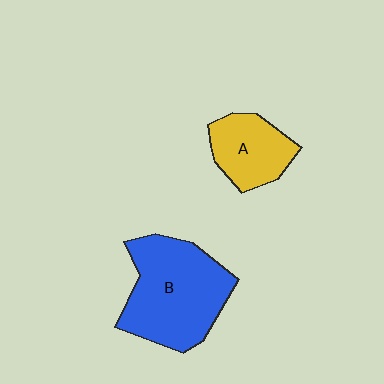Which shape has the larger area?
Shape B (blue).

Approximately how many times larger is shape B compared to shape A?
Approximately 1.9 times.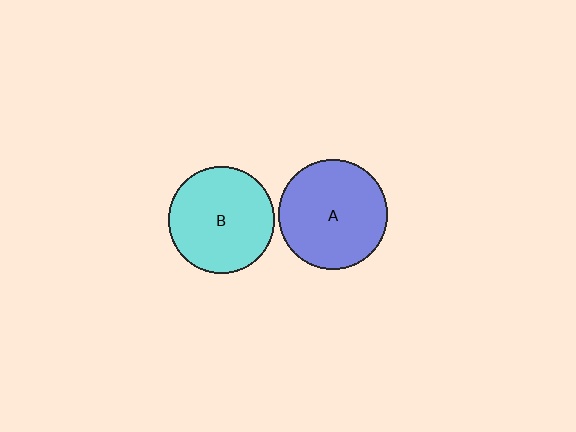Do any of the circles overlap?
No, none of the circles overlap.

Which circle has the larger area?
Circle A (blue).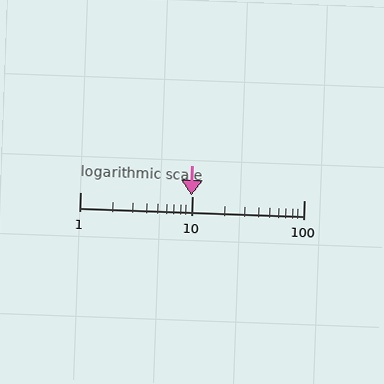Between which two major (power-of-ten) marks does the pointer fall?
The pointer is between 1 and 10.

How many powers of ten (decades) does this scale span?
The scale spans 2 decades, from 1 to 100.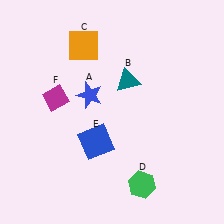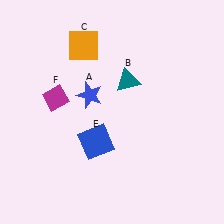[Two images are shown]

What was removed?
The green hexagon (D) was removed in Image 2.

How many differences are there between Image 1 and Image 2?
There is 1 difference between the two images.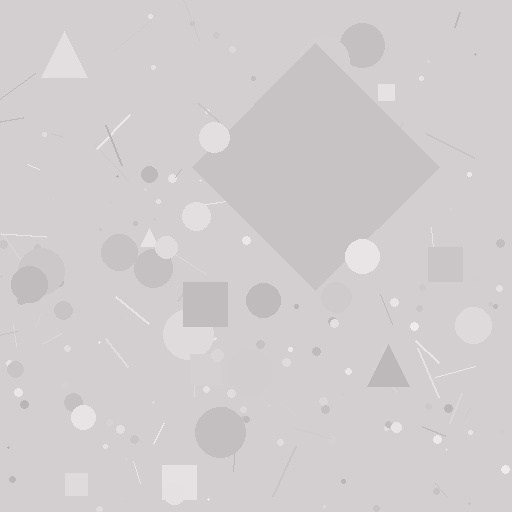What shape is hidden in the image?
A diamond is hidden in the image.